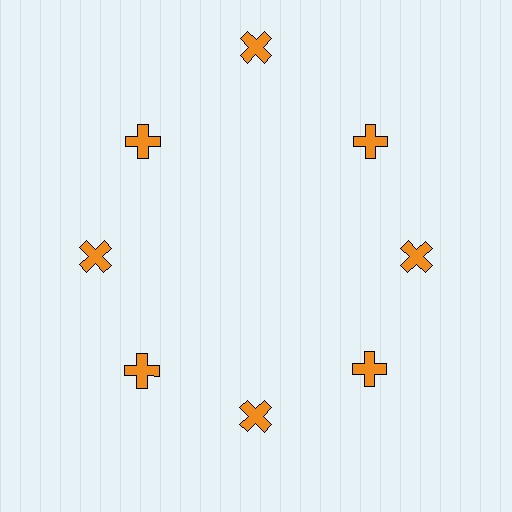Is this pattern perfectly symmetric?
No. The 8 orange crosses are arranged in a ring, but one element near the 12 o'clock position is pushed outward from the center, breaking the 8-fold rotational symmetry.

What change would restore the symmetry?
The symmetry would be restored by moving it inward, back onto the ring so that all 8 crosses sit at equal angles and equal distance from the center.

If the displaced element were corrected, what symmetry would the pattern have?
It would have 8-fold rotational symmetry — the pattern would map onto itself every 45 degrees.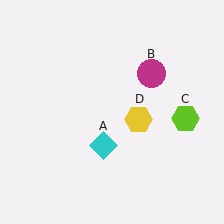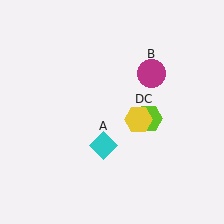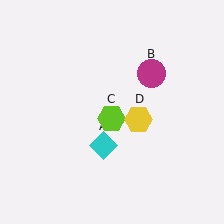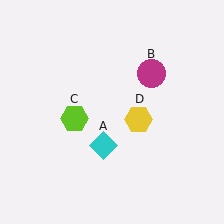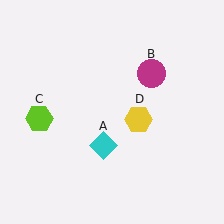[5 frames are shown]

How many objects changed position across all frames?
1 object changed position: lime hexagon (object C).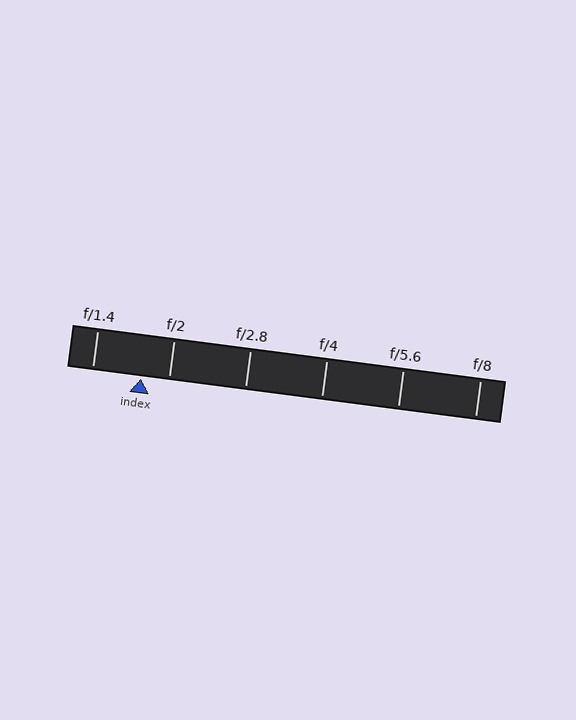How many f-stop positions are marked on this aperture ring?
There are 6 f-stop positions marked.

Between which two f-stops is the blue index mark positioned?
The index mark is between f/1.4 and f/2.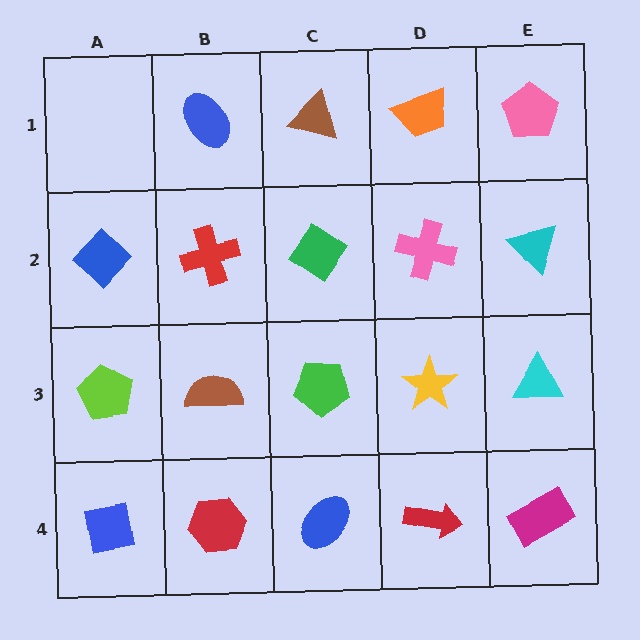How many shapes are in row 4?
5 shapes.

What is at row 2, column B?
A red cross.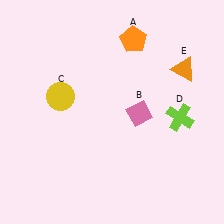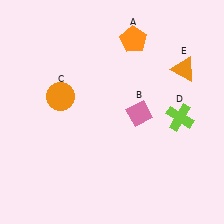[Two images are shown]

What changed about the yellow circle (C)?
In Image 1, C is yellow. In Image 2, it changed to orange.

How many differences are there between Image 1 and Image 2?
There is 1 difference between the two images.